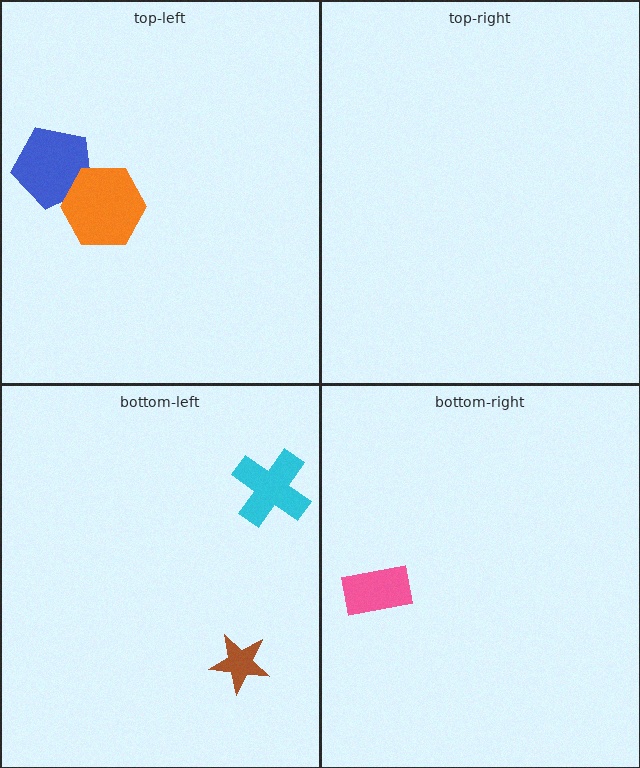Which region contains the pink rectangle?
The bottom-right region.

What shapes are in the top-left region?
The blue pentagon, the orange hexagon.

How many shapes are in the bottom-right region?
1.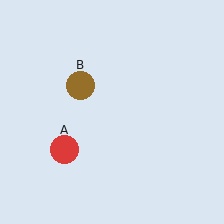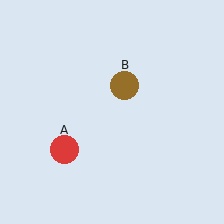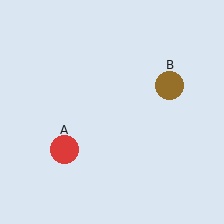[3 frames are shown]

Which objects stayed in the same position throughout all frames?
Red circle (object A) remained stationary.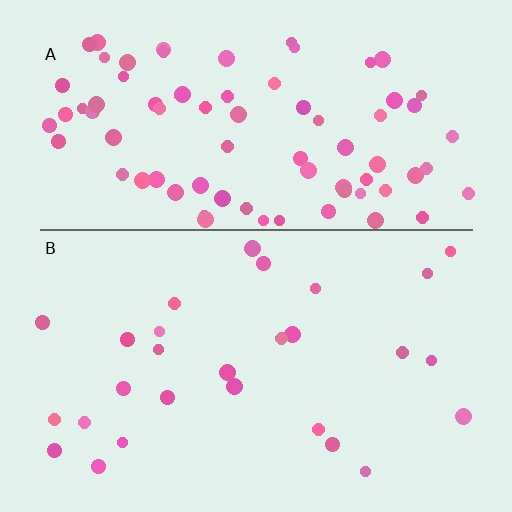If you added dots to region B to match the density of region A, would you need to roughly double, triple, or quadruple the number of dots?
Approximately triple.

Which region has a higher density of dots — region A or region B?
A (the top).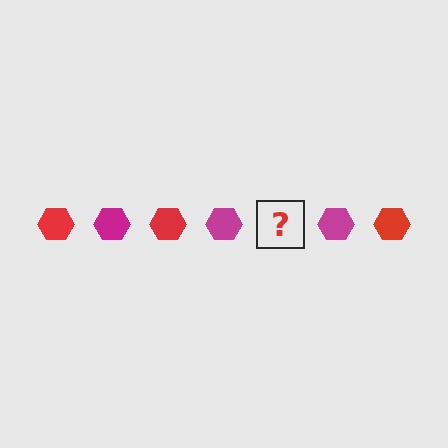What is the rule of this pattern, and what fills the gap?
The rule is that the pattern cycles through red, magenta hexagons. The gap should be filled with a red hexagon.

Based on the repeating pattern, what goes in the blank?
The blank should be a red hexagon.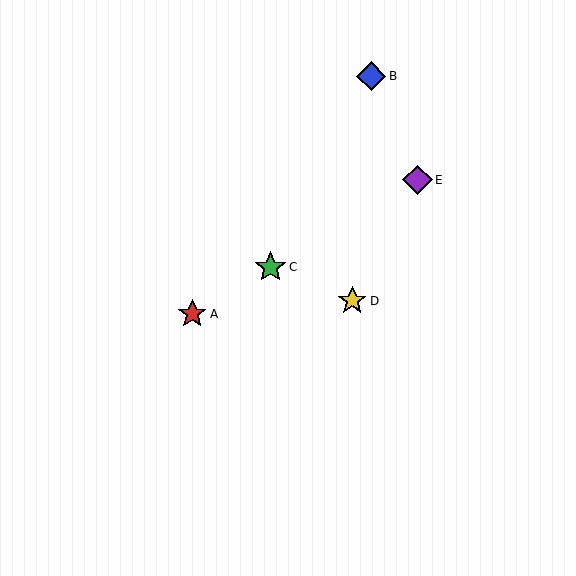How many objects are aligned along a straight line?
3 objects (A, C, E) are aligned along a straight line.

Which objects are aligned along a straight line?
Objects A, C, E are aligned along a straight line.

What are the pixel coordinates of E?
Object E is at (417, 180).